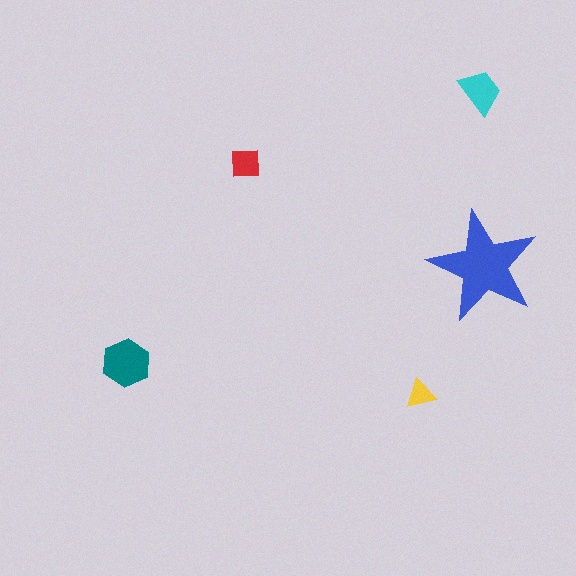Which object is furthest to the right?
The blue star is rightmost.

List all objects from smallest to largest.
The yellow triangle, the red square, the cyan trapezoid, the teal hexagon, the blue star.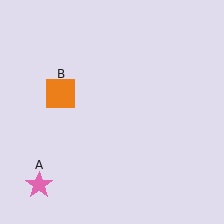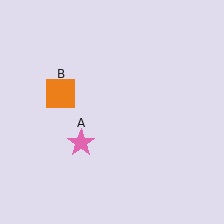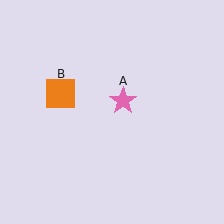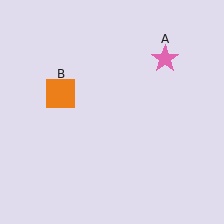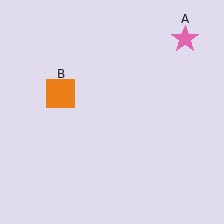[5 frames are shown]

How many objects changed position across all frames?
1 object changed position: pink star (object A).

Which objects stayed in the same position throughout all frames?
Orange square (object B) remained stationary.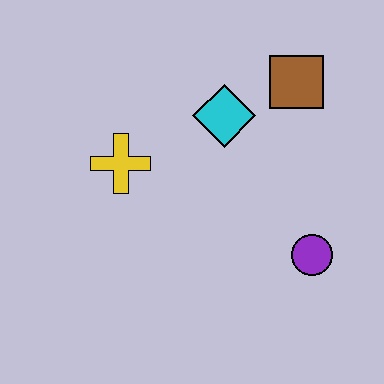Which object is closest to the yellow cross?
The cyan diamond is closest to the yellow cross.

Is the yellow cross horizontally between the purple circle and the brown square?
No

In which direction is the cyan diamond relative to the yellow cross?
The cyan diamond is to the right of the yellow cross.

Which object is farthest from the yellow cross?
The purple circle is farthest from the yellow cross.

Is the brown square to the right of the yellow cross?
Yes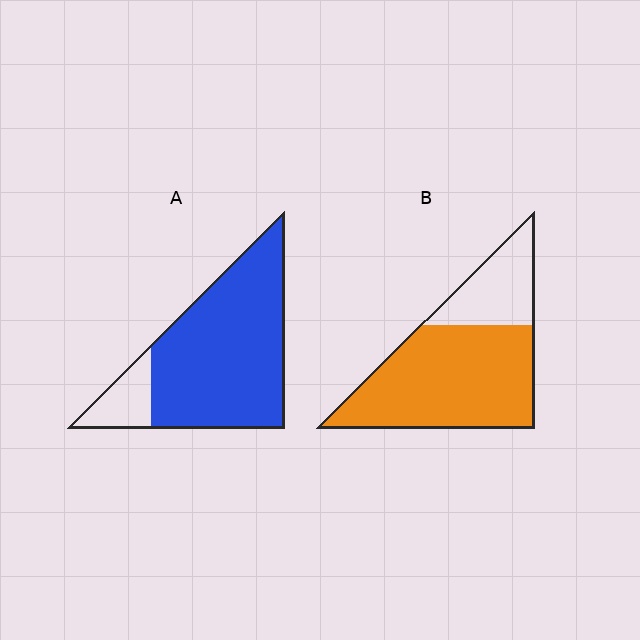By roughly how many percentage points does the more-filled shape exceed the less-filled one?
By roughly 10 percentage points (A over B).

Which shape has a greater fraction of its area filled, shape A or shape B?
Shape A.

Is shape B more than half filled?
Yes.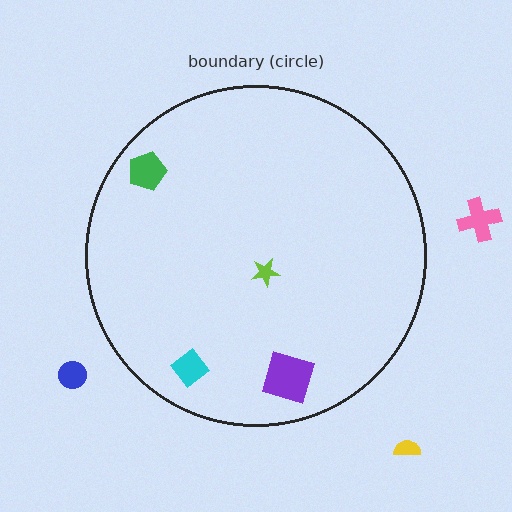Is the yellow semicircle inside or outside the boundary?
Outside.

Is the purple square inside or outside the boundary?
Inside.